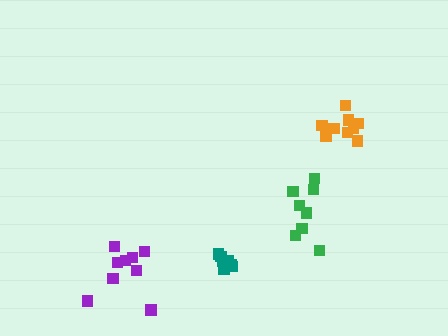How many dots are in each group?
Group 1: 8 dots, Group 2: 8 dots, Group 3: 9 dots, Group 4: 9 dots (34 total).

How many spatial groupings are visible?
There are 4 spatial groupings.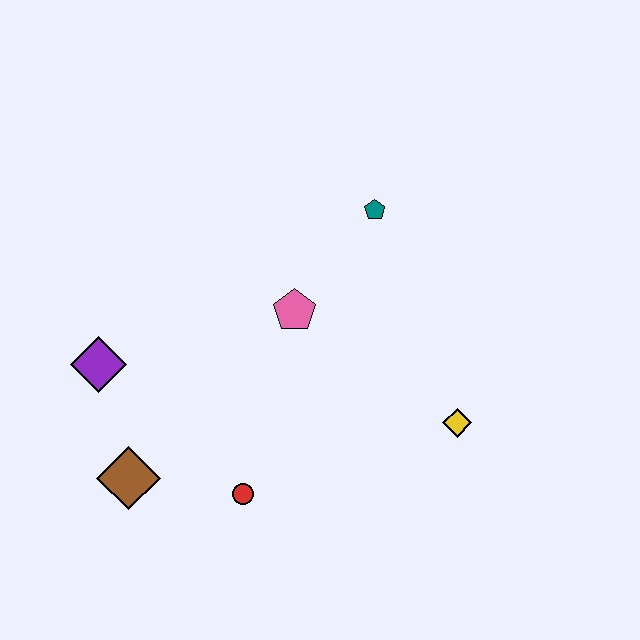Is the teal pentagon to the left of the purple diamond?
No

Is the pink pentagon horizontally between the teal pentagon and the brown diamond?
Yes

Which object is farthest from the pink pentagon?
The brown diamond is farthest from the pink pentagon.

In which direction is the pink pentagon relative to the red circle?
The pink pentagon is above the red circle.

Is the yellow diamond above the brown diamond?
Yes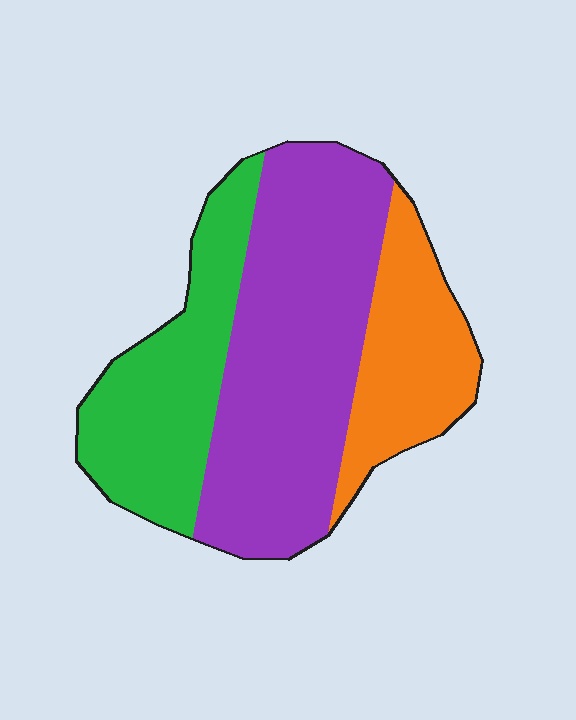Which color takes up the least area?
Orange, at roughly 20%.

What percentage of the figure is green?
Green covers roughly 30% of the figure.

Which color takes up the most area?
Purple, at roughly 50%.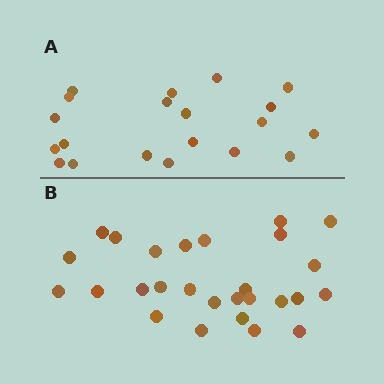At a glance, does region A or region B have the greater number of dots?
Region B (the bottom region) has more dots.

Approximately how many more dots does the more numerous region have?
Region B has roughly 8 or so more dots than region A.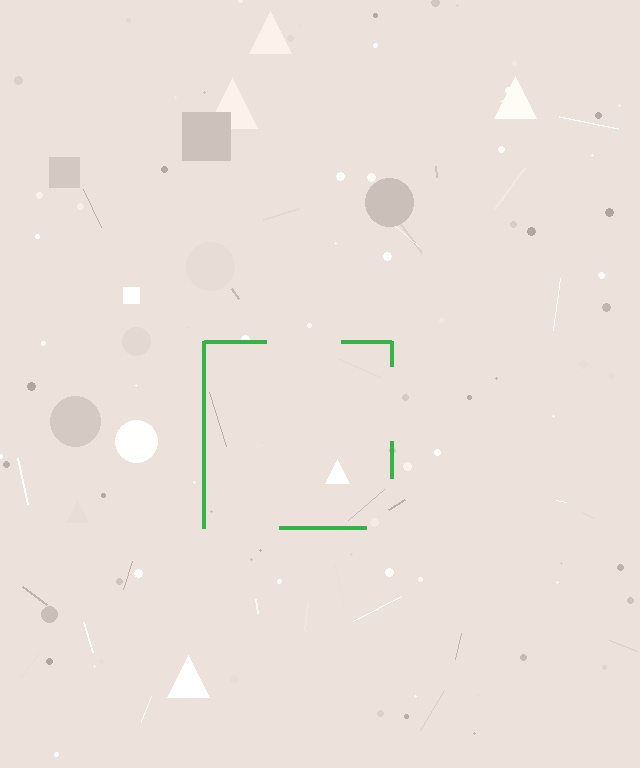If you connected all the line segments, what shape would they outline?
They would outline a square.